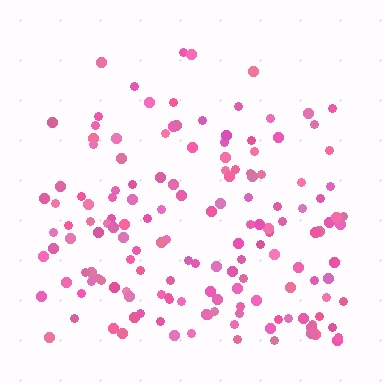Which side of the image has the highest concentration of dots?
The bottom.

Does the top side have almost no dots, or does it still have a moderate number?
Still a moderate number, just noticeably fewer than the bottom.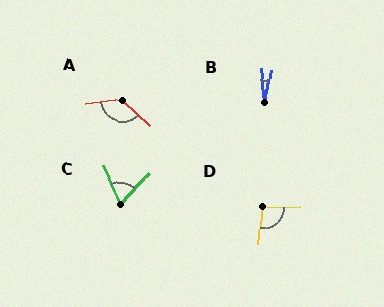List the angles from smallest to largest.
B (17°), C (67°), D (97°), A (131°).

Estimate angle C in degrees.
Approximately 67 degrees.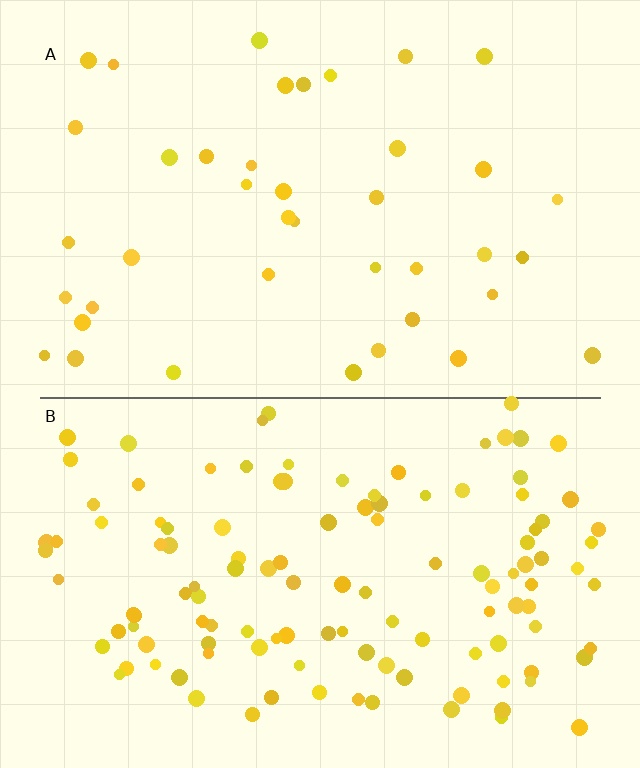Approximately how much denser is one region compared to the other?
Approximately 3.1× — region B over region A.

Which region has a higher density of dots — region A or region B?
B (the bottom).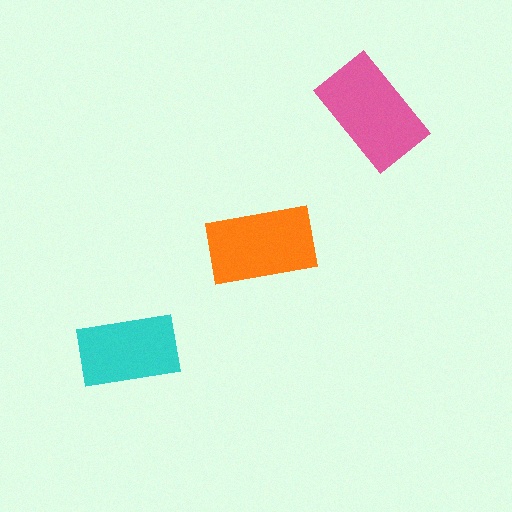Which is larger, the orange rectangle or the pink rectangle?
The pink one.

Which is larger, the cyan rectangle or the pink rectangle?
The pink one.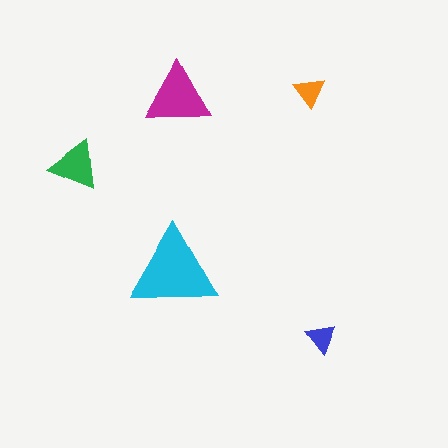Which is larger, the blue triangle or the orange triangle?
The orange one.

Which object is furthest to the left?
The green triangle is leftmost.